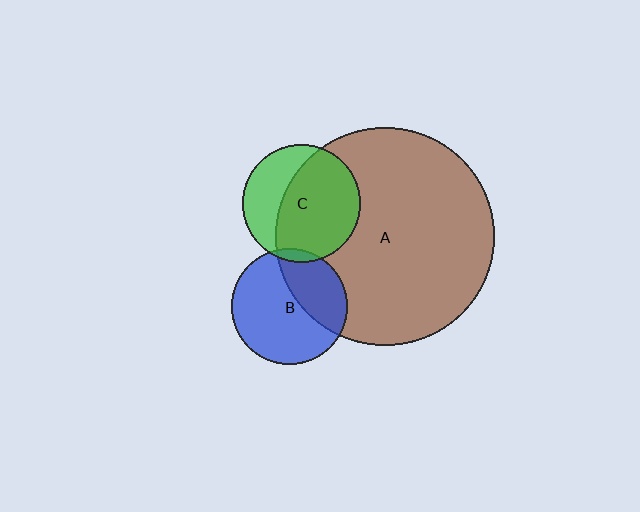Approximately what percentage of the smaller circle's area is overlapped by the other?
Approximately 5%.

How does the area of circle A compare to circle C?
Approximately 3.5 times.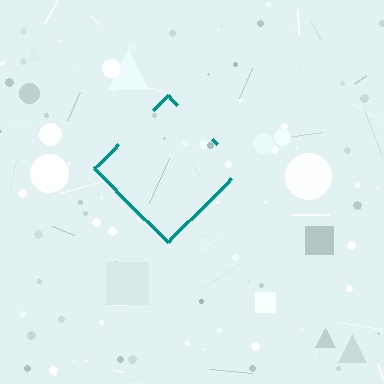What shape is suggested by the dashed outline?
The dashed outline suggests a diamond.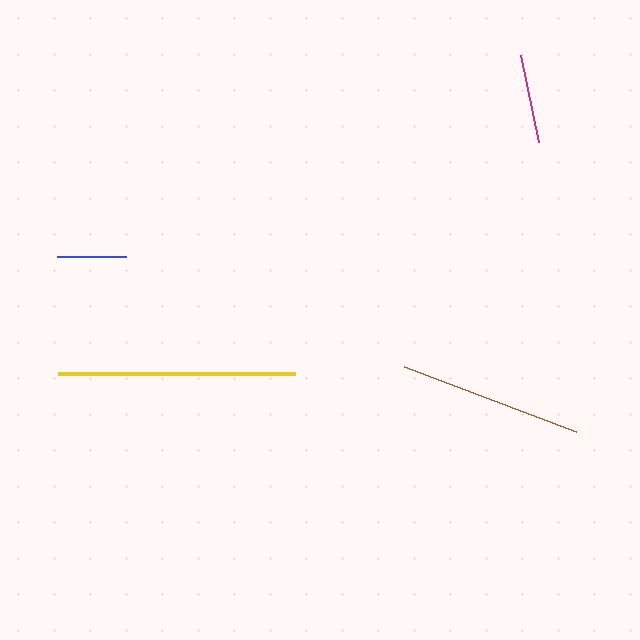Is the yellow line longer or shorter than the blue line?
The yellow line is longer than the blue line.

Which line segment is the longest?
The yellow line is the longest at approximately 237 pixels.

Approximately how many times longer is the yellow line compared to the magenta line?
The yellow line is approximately 2.7 times the length of the magenta line.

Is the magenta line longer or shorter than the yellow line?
The yellow line is longer than the magenta line.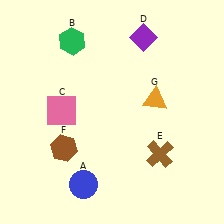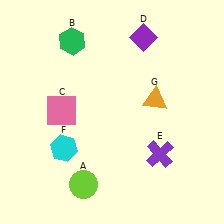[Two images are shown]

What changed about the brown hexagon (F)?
In Image 1, F is brown. In Image 2, it changed to cyan.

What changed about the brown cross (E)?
In Image 1, E is brown. In Image 2, it changed to purple.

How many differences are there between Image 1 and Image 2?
There are 3 differences between the two images.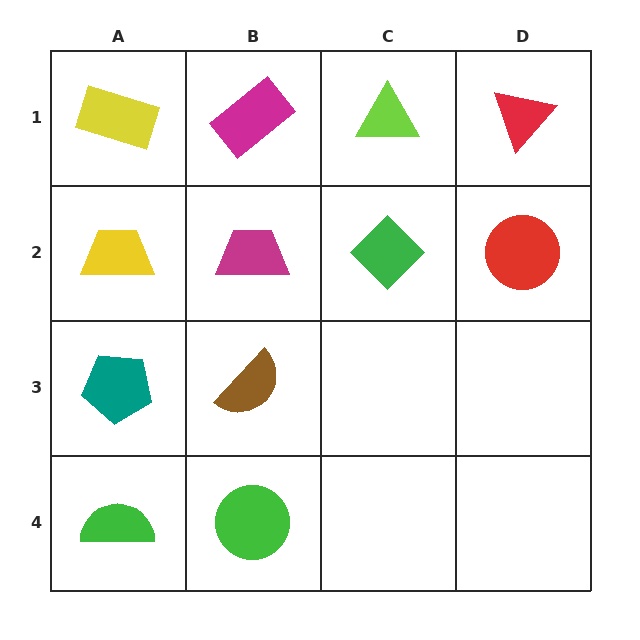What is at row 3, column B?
A brown semicircle.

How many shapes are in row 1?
4 shapes.